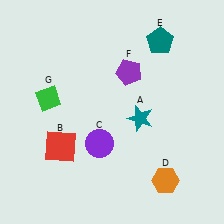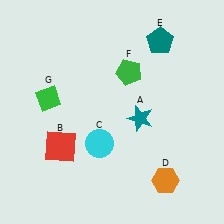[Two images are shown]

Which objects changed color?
C changed from purple to cyan. F changed from purple to green.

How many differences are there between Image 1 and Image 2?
There are 2 differences between the two images.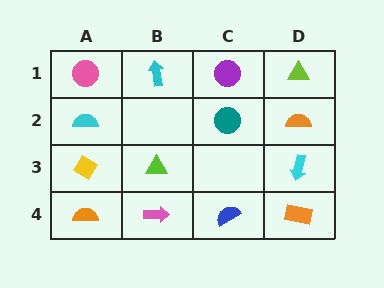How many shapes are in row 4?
4 shapes.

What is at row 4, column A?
An orange semicircle.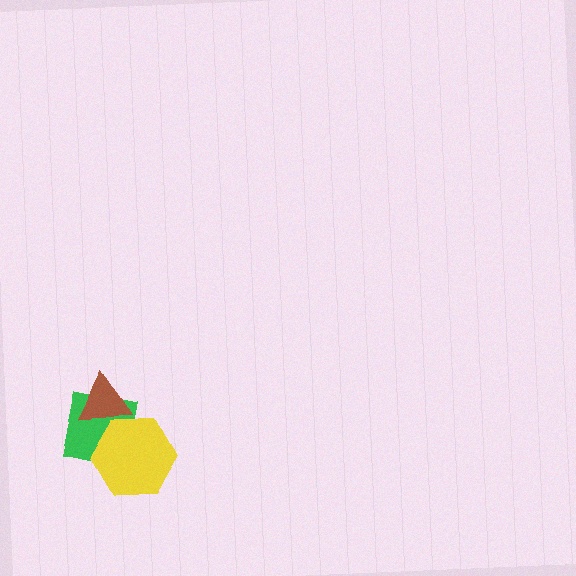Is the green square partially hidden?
Yes, it is partially covered by another shape.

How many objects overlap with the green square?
2 objects overlap with the green square.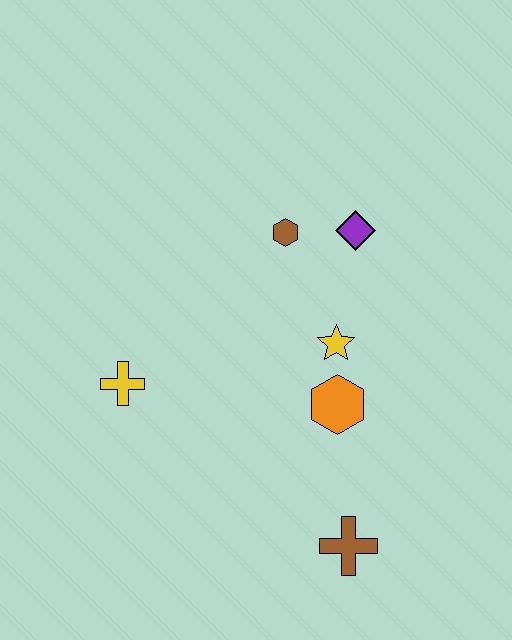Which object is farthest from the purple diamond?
The brown cross is farthest from the purple diamond.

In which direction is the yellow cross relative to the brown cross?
The yellow cross is to the left of the brown cross.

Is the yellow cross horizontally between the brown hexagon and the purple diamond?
No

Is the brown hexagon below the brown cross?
No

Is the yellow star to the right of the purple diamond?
No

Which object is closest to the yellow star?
The orange hexagon is closest to the yellow star.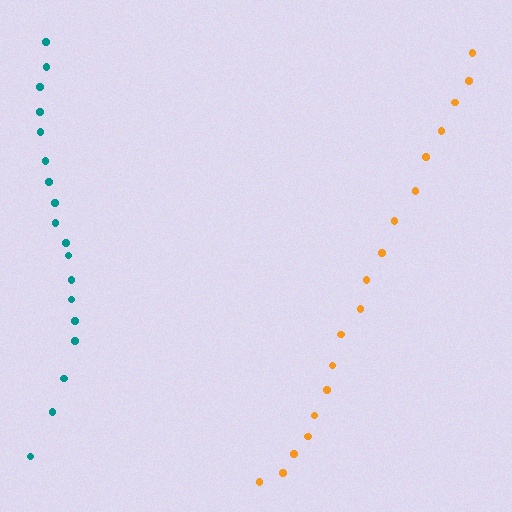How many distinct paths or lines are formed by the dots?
There are 2 distinct paths.